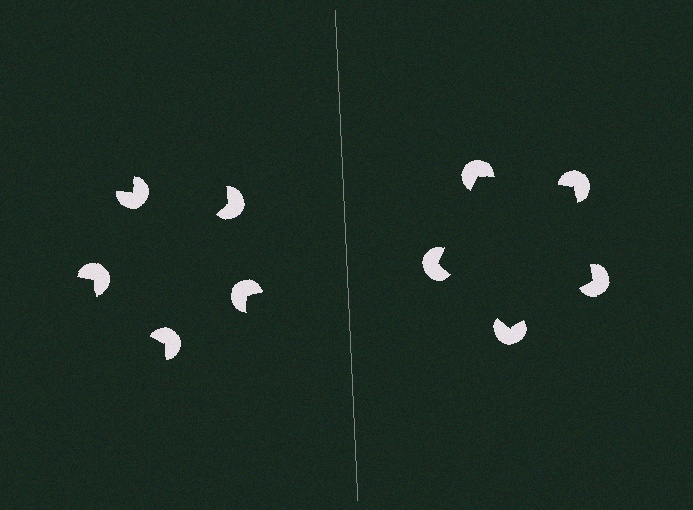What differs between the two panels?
The pac-man discs are positioned identically on both sides; only the wedge orientations differ. On the right they align to a pentagon; on the left they are misaligned.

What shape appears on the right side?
An illusory pentagon.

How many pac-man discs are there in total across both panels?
10 — 5 on each side.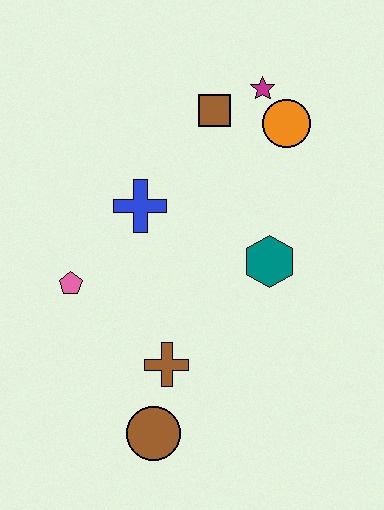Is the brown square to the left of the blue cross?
No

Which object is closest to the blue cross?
The pink pentagon is closest to the blue cross.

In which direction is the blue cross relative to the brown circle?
The blue cross is above the brown circle.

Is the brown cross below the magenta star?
Yes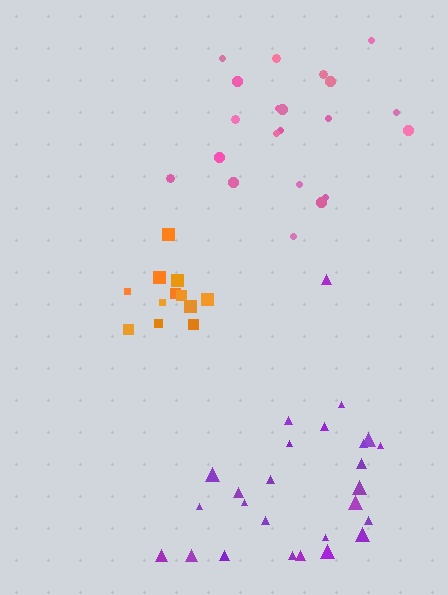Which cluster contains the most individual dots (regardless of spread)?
Purple (26).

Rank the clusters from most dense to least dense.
orange, purple, pink.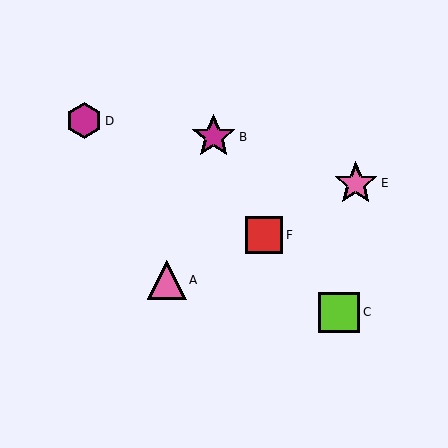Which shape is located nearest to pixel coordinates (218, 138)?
The magenta star (labeled B) at (214, 137) is nearest to that location.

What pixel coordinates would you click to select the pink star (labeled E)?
Click at (356, 183) to select the pink star E.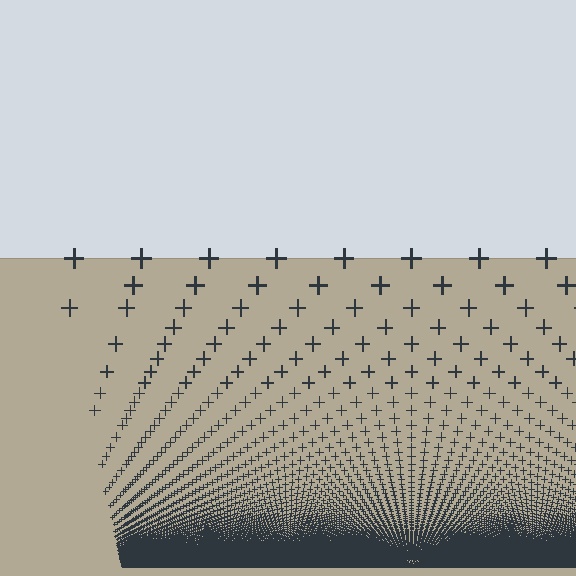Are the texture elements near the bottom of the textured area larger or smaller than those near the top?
Smaller. The gradient is inverted — elements near the bottom are smaller and denser.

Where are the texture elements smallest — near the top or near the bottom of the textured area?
Near the bottom.